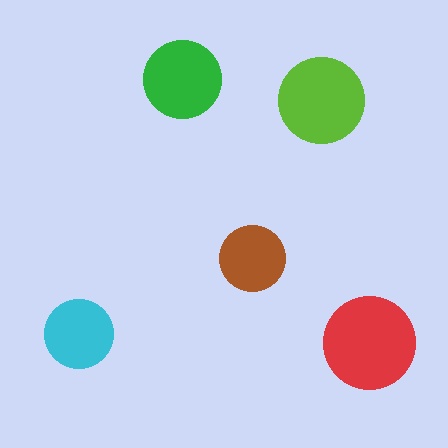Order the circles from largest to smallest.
the red one, the lime one, the green one, the cyan one, the brown one.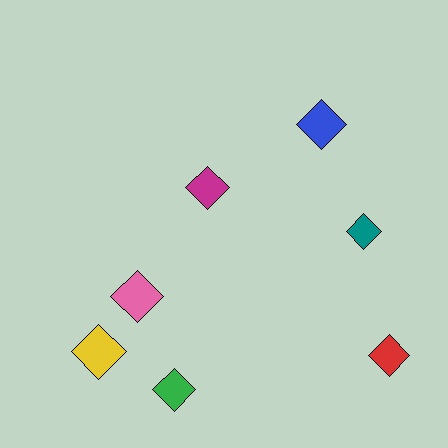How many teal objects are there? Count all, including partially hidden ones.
There is 1 teal object.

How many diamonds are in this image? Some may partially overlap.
There are 7 diamonds.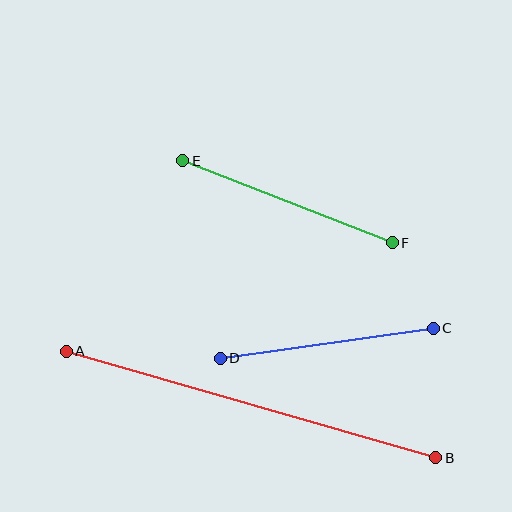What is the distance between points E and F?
The distance is approximately 225 pixels.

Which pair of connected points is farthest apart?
Points A and B are farthest apart.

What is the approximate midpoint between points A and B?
The midpoint is at approximately (251, 405) pixels.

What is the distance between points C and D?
The distance is approximately 215 pixels.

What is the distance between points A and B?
The distance is approximately 385 pixels.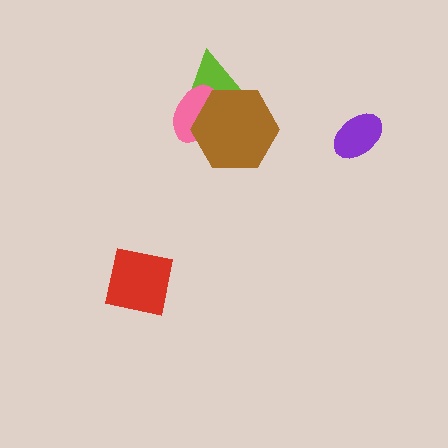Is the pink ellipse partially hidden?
Yes, it is partially covered by another shape.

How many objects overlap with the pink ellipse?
2 objects overlap with the pink ellipse.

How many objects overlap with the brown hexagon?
2 objects overlap with the brown hexagon.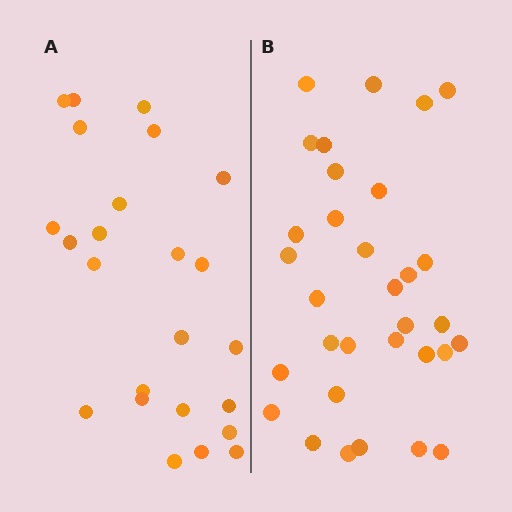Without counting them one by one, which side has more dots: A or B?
Region B (the right region) has more dots.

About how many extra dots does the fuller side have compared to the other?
Region B has roughly 8 or so more dots than region A.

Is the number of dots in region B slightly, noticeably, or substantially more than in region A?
Region B has noticeably more, but not dramatically so. The ratio is roughly 1.3 to 1.